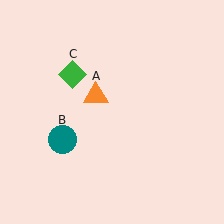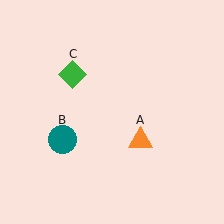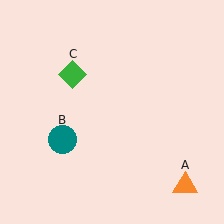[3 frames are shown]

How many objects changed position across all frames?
1 object changed position: orange triangle (object A).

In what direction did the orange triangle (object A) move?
The orange triangle (object A) moved down and to the right.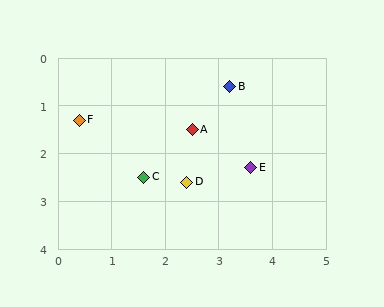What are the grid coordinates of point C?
Point C is at approximately (1.6, 2.5).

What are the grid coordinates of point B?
Point B is at approximately (3.2, 0.6).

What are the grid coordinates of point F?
Point F is at approximately (0.4, 1.3).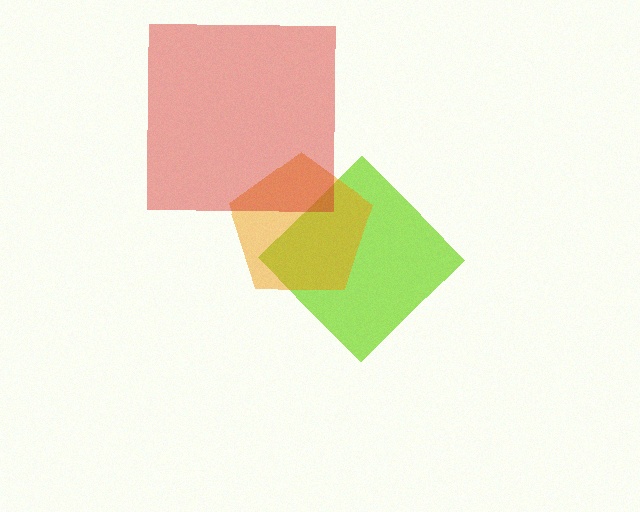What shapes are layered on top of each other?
The layered shapes are: a lime diamond, an orange pentagon, a red square.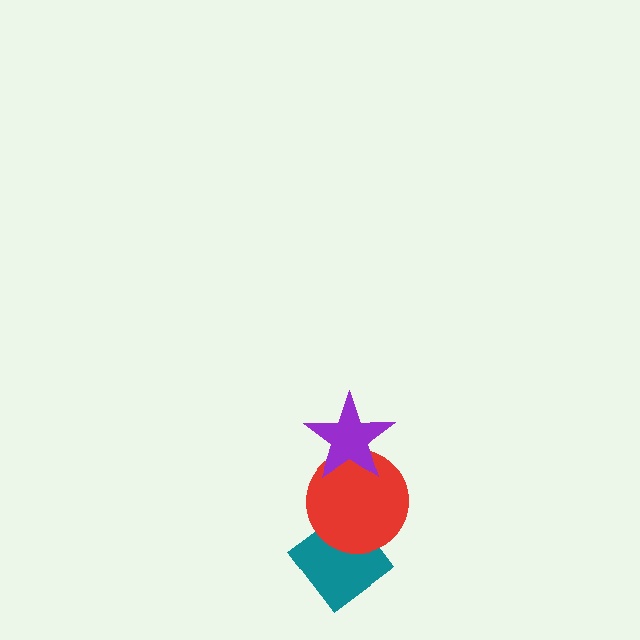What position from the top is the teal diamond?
The teal diamond is 3rd from the top.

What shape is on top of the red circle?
The purple star is on top of the red circle.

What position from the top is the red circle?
The red circle is 2nd from the top.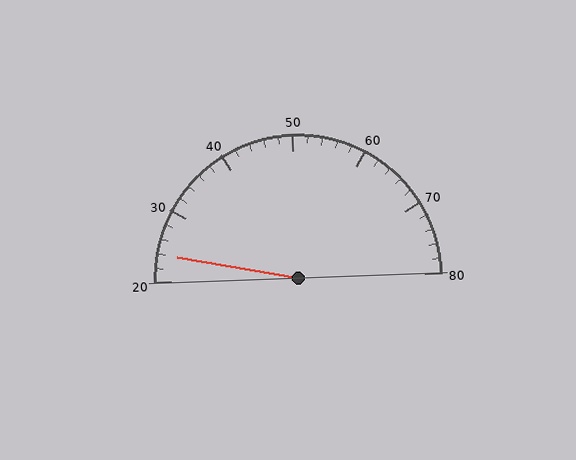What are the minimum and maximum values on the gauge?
The gauge ranges from 20 to 80.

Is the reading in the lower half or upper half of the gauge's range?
The reading is in the lower half of the range (20 to 80).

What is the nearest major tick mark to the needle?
The nearest major tick mark is 20.